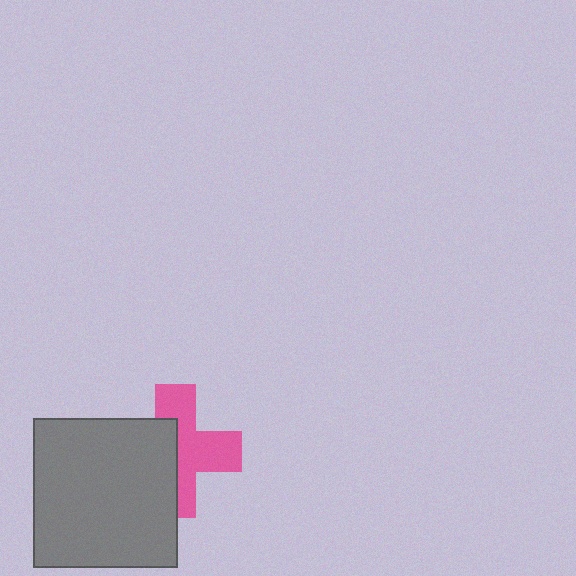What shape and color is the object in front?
The object in front is a gray rectangle.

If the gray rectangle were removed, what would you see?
You would see the complete pink cross.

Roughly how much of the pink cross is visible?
About half of it is visible (roughly 55%).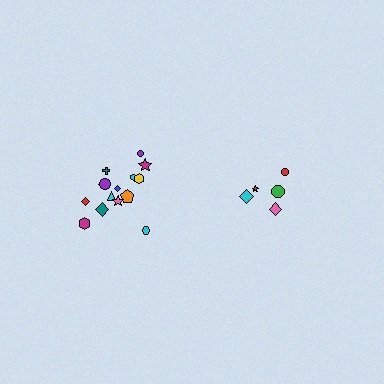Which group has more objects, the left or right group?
The left group.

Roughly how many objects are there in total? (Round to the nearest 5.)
Roughly 20 objects in total.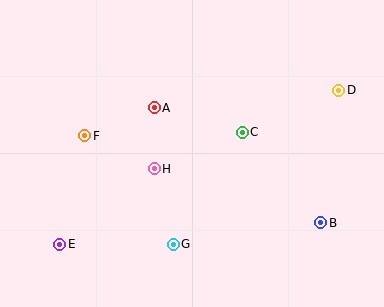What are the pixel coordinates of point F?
Point F is at (85, 136).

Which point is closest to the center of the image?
Point H at (154, 169) is closest to the center.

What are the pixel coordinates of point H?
Point H is at (154, 169).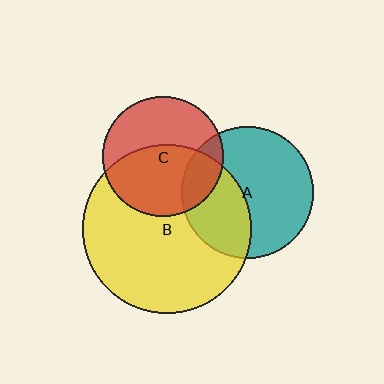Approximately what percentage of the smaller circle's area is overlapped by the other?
Approximately 40%.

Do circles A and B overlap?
Yes.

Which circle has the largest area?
Circle B (yellow).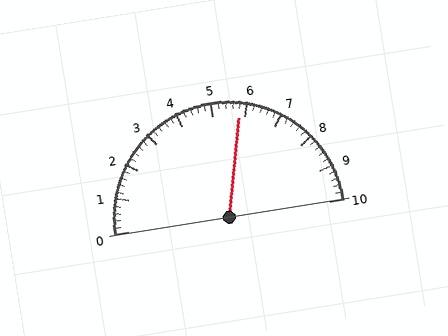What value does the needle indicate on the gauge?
The needle indicates approximately 5.8.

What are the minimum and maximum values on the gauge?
The gauge ranges from 0 to 10.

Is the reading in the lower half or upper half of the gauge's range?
The reading is in the upper half of the range (0 to 10).